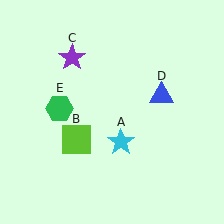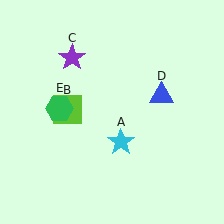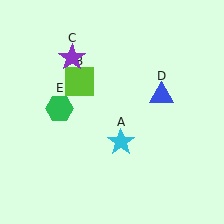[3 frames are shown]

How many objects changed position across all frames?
1 object changed position: lime square (object B).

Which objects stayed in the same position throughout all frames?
Cyan star (object A) and purple star (object C) and blue triangle (object D) and green hexagon (object E) remained stationary.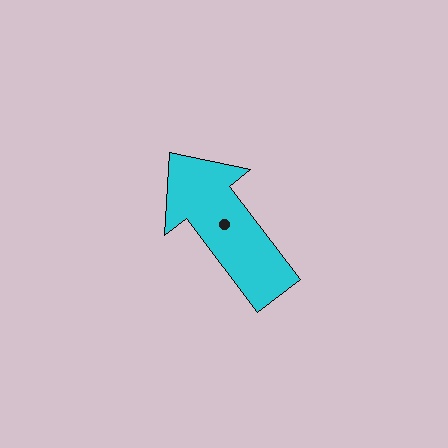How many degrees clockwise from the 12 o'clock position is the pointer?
Approximately 323 degrees.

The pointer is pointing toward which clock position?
Roughly 11 o'clock.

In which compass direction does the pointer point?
Northwest.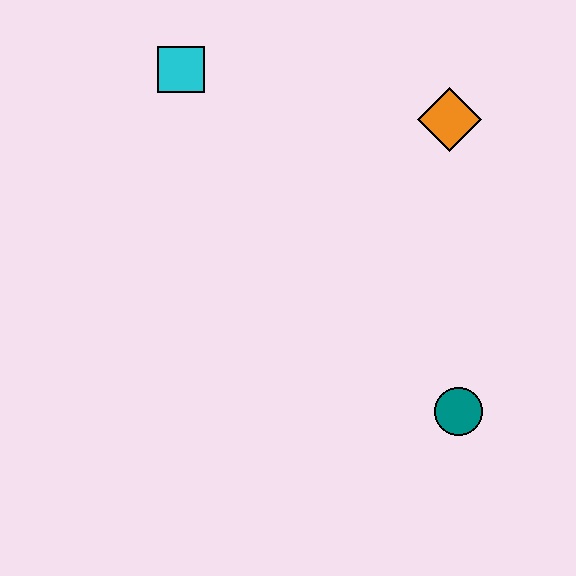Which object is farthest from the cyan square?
The teal circle is farthest from the cyan square.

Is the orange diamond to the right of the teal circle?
No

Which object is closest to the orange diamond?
The cyan square is closest to the orange diamond.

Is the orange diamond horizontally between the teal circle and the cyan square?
Yes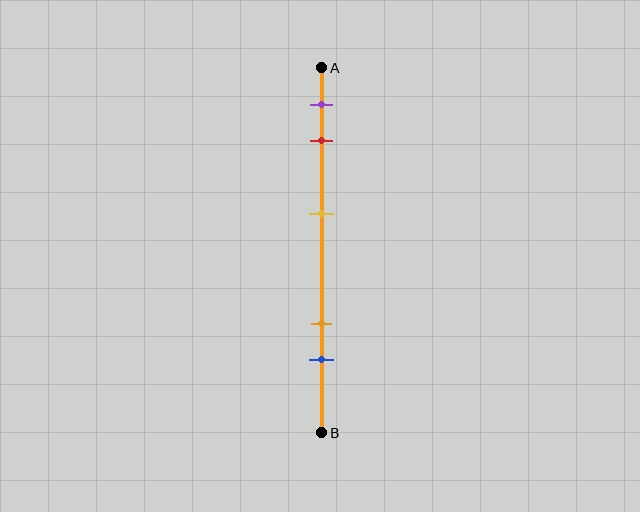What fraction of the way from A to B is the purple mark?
The purple mark is approximately 10% (0.1) of the way from A to B.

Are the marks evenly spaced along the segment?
No, the marks are not evenly spaced.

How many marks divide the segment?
There are 5 marks dividing the segment.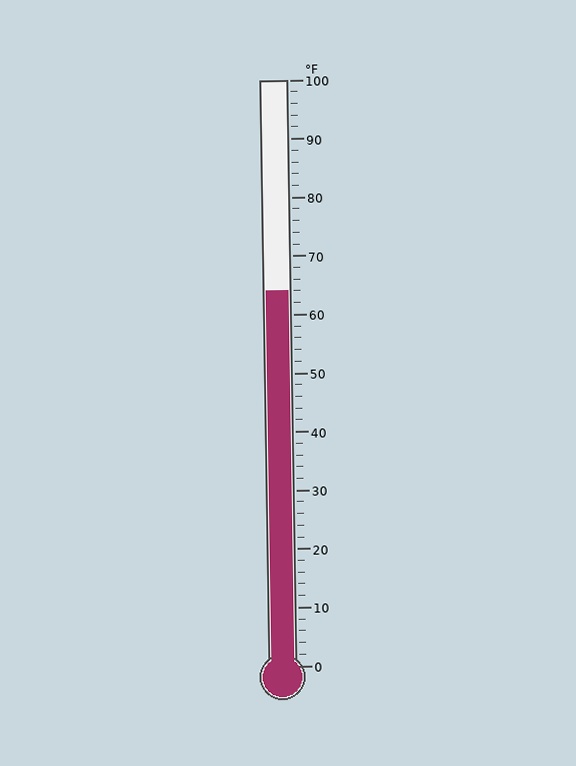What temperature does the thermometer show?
The thermometer shows approximately 64°F.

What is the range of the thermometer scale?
The thermometer scale ranges from 0°F to 100°F.